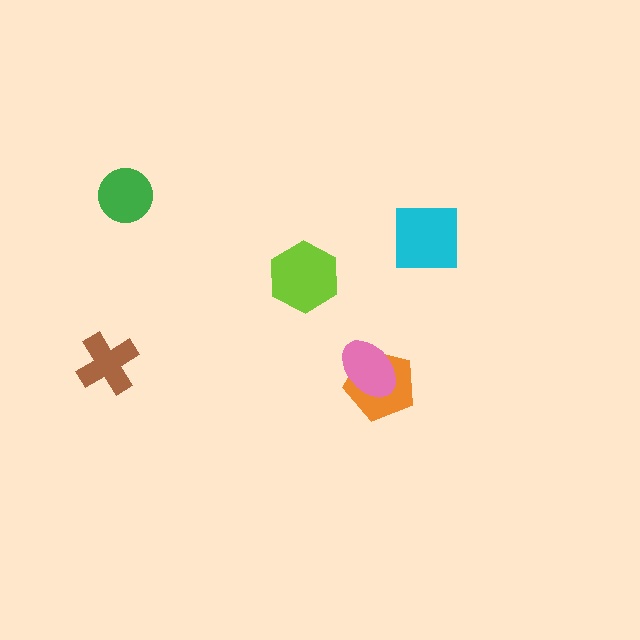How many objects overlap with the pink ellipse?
1 object overlaps with the pink ellipse.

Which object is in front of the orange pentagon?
The pink ellipse is in front of the orange pentagon.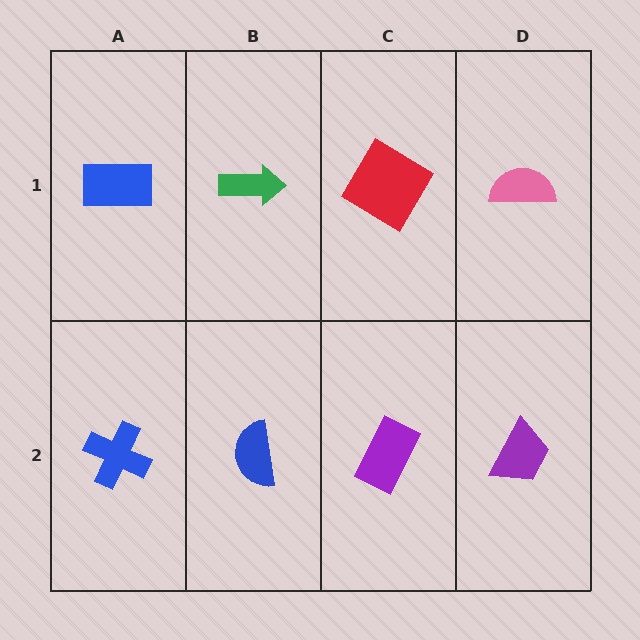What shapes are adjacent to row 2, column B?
A green arrow (row 1, column B), a blue cross (row 2, column A), a purple rectangle (row 2, column C).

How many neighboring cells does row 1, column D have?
2.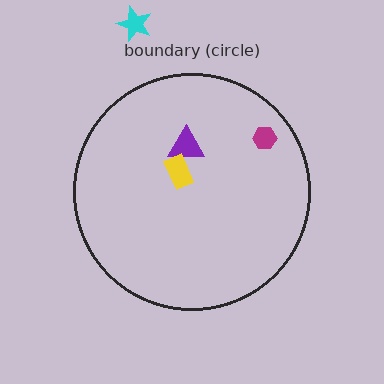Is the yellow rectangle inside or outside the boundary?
Inside.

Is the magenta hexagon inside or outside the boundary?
Inside.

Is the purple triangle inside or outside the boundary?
Inside.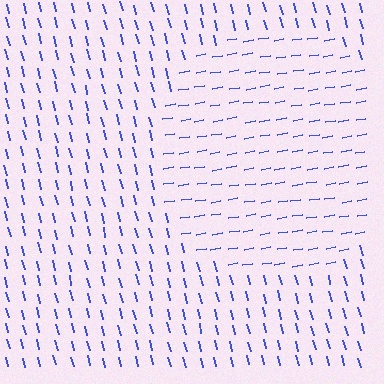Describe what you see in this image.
The image is filled with small blue line segments. A circle region in the image has lines oriented differently from the surrounding lines, creating a visible texture boundary.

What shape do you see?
I see a circle.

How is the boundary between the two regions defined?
The boundary is defined purely by a change in line orientation (approximately 85 degrees difference). All lines are the same color and thickness.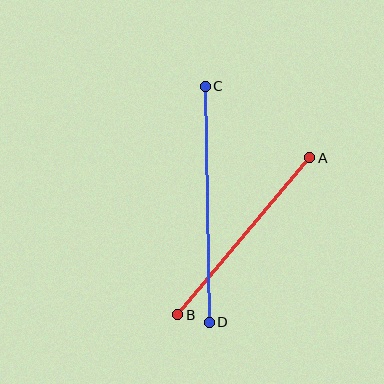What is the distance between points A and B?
The distance is approximately 205 pixels.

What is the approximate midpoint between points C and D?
The midpoint is at approximately (207, 204) pixels.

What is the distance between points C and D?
The distance is approximately 236 pixels.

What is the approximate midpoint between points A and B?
The midpoint is at approximately (244, 236) pixels.